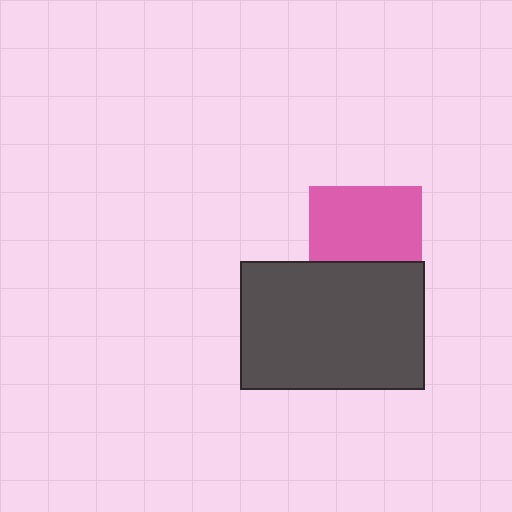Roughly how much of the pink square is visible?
Most of it is visible (roughly 67%).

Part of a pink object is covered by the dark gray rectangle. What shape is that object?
It is a square.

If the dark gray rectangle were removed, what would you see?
You would see the complete pink square.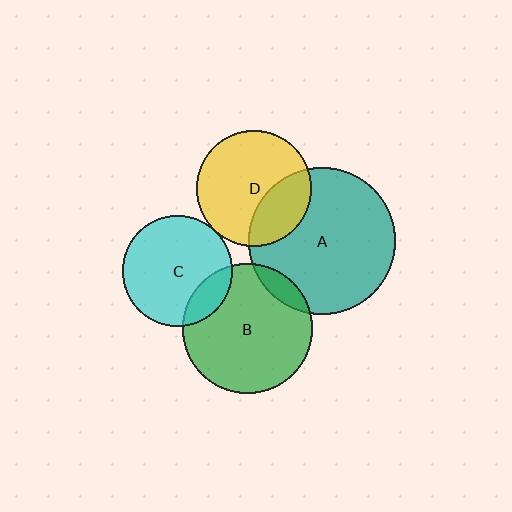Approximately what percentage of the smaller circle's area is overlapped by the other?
Approximately 5%.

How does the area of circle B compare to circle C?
Approximately 1.4 times.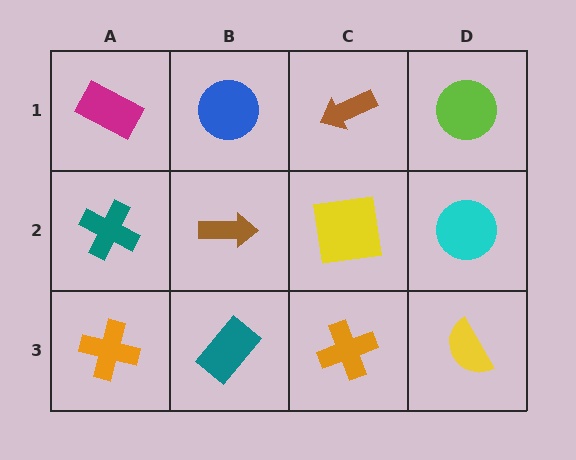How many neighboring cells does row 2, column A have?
3.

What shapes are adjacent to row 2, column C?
A brown arrow (row 1, column C), an orange cross (row 3, column C), a brown arrow (row 2, column B), a cyan circle (row 2, column D).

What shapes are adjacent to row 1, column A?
A teal cross (row 2, column A), a blue circle (row 1, column B).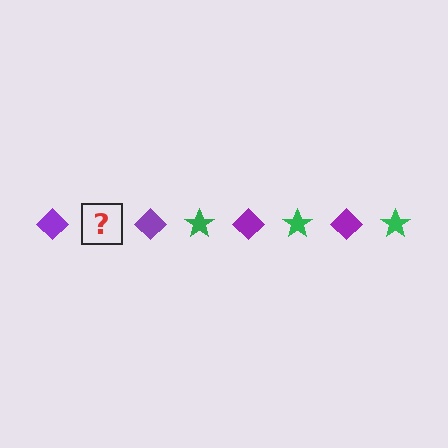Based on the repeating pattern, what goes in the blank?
The blank should be a green star.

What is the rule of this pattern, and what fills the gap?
The rule is that the pattern alternates between purple diamond and green star. The gap should be filled with a green star.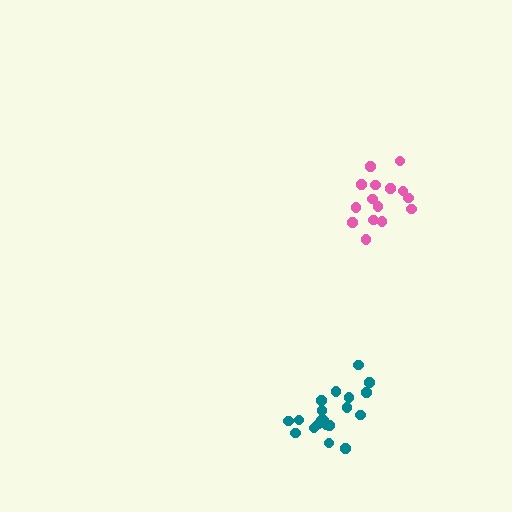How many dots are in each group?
Group 1: 20 dots, Group 2: 15 dots (35 total).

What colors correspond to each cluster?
The clusters are colored: teal, pink.